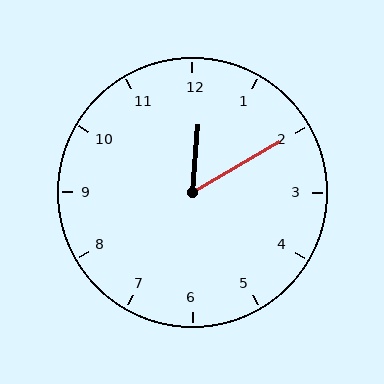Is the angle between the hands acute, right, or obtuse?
It is acute.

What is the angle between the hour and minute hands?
Approximately 55 degrees.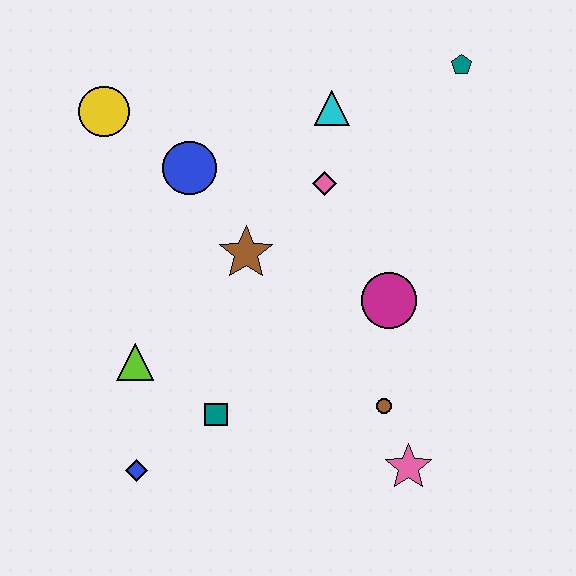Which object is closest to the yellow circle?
The blue circle is closest to the yellow circle.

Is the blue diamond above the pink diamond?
No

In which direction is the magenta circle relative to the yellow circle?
The magenta circle is to the right of the yellow circle.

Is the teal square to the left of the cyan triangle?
Yes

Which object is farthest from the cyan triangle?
The blue diamond is farthest from the cyan triangle.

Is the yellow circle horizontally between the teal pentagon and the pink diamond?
No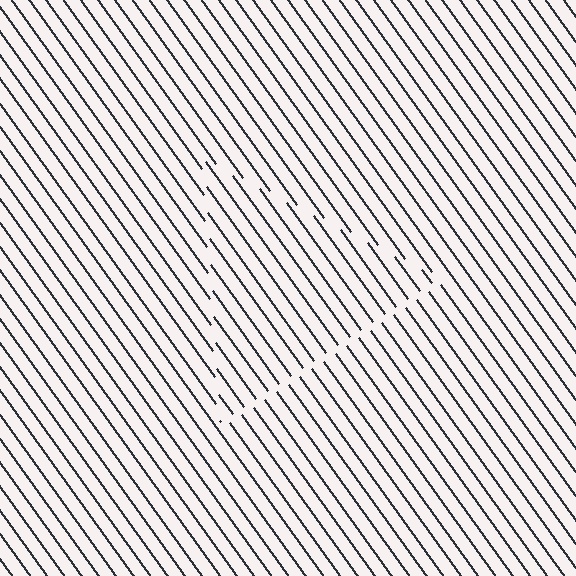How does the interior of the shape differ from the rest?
The interior of the shape contains the same grating, shifted by half a period — the contour is defined by the phase discontinuity where line-ends from the inner and outer gratings abut.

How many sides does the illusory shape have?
3 sides — the line-ends trace a triangle.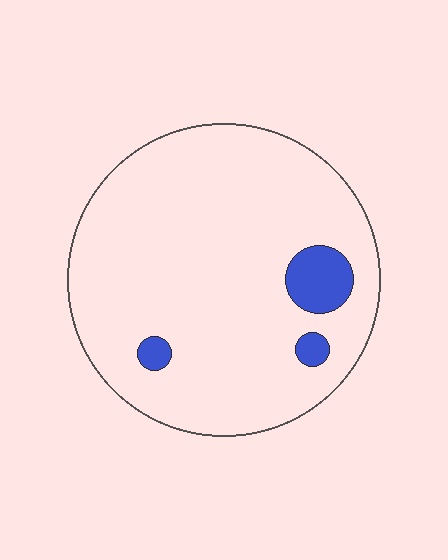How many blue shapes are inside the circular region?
3.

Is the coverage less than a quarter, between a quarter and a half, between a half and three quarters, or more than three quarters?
Less than a quarter.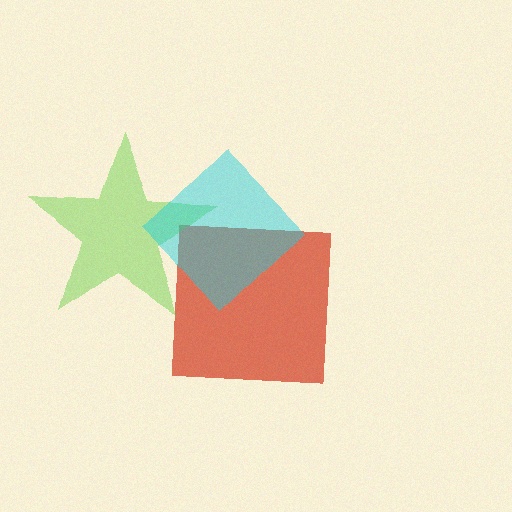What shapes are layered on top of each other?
The layered shapes are: a red square, a lime star, a cyan diamond.